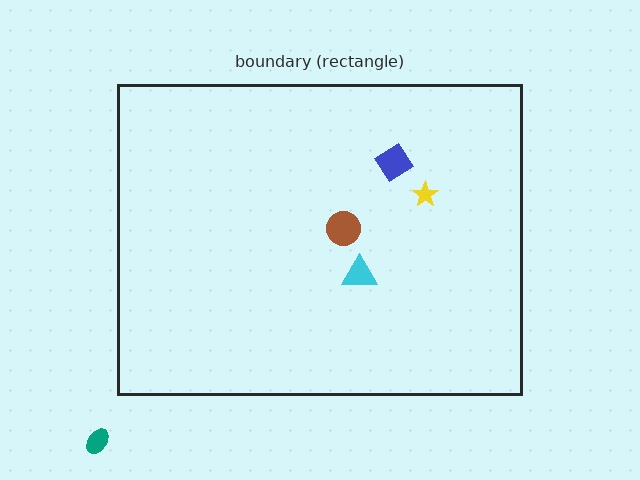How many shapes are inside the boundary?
4 inside, 1 outside.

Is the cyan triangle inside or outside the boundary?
Inside.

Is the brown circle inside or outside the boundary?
Inside.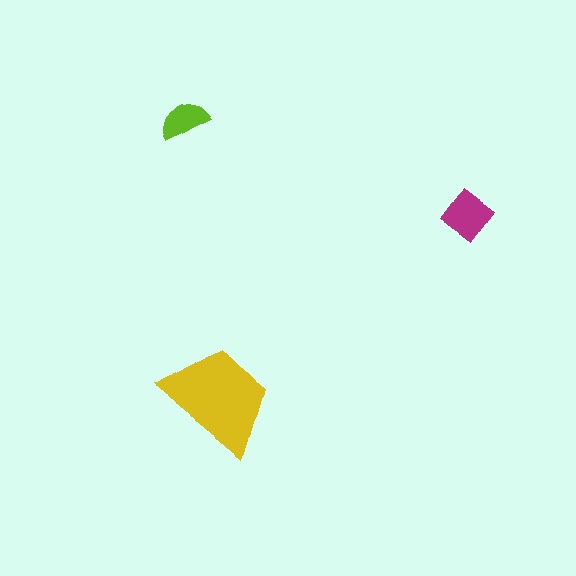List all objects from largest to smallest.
The yellow trapezoid, the magenta diamond, the lime semicircle.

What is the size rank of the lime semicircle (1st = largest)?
3rd.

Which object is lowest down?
The yellow trapezoid is bottommost.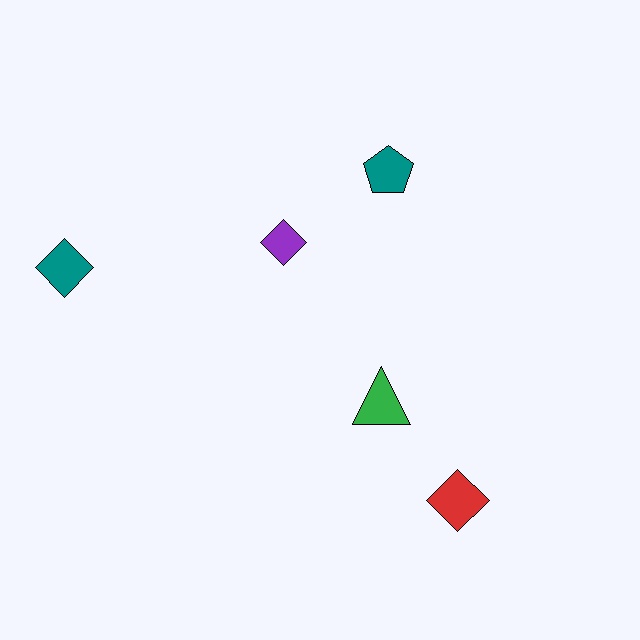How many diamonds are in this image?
There are 3 diamonds.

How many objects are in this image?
There are 5 objects.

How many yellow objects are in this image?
There are no yellow objects.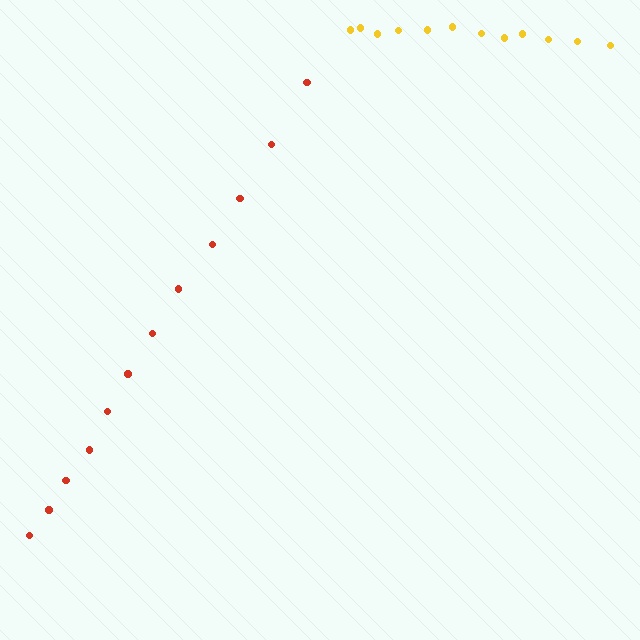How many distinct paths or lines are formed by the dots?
There are 2 distinct paths.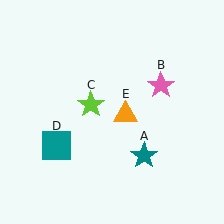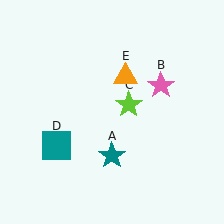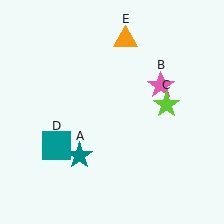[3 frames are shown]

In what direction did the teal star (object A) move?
The teal star (object A) moved left.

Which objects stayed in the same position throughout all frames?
Pink star (object B) and teal square (object D) remained stationary.